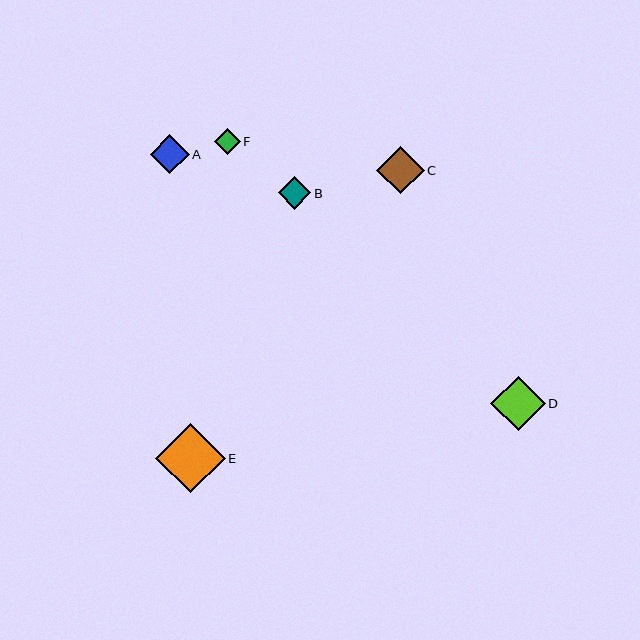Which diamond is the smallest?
Diamond F is the smallest with a size of approximately 26 pixels.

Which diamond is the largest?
Diamond E is the largest with a size of approximately 69 pixels.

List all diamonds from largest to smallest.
From largest to smallest: E, D, C, A, B, F.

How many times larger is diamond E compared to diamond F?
Diamond E is approximately 2.7 times the size of diamond F.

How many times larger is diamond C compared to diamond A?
Diamond C is approximately 1.2 times the size of diamond A.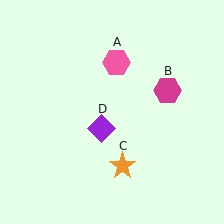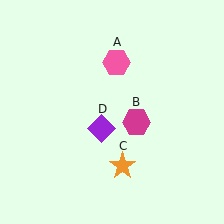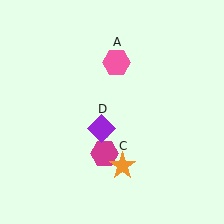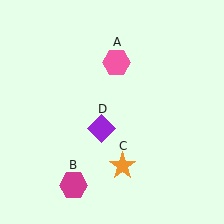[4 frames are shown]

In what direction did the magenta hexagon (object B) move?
The magenta hexagon (object B) moved down and to the left.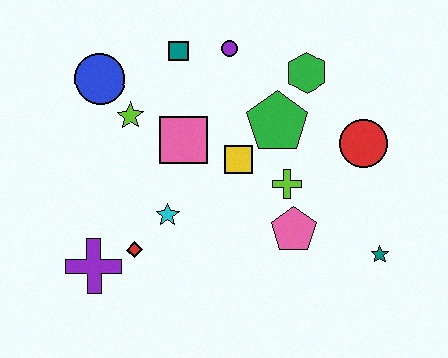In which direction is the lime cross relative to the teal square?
The lime cross is below the teal square.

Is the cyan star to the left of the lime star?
No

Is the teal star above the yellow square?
No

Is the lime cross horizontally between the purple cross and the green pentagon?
No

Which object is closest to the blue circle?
The lime star is closest to the blue circle.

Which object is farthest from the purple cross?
The red circle is farthest from the purple cross.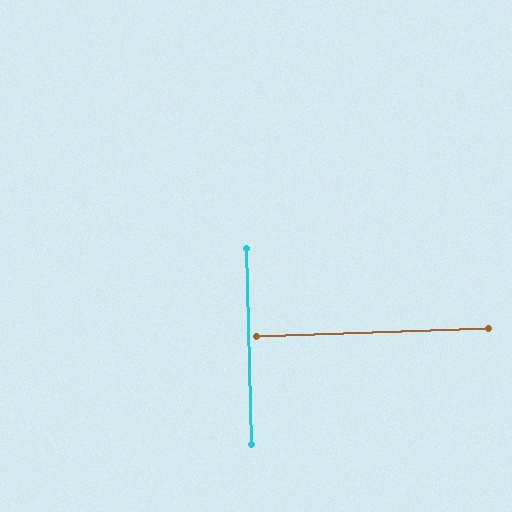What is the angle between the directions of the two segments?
Approximately 89 degrees.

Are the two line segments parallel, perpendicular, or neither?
Perpendicular — they meet at approximately 89°.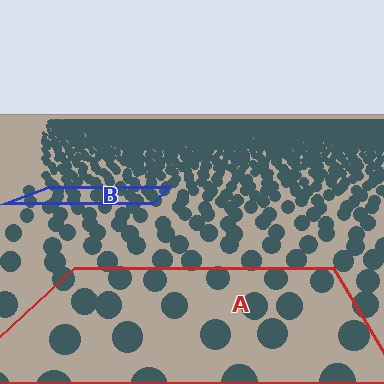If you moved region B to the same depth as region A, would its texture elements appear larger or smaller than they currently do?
They would appear larger. At a closer depth, the same texture elements are projected at a bigger on-screen size.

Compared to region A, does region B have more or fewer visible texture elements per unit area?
Region B has more texture elements per unit area — they are packed more densely because it is farther away.